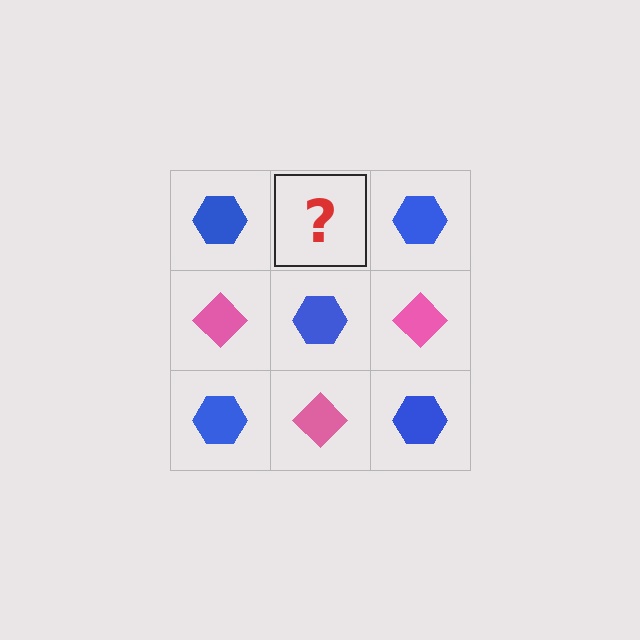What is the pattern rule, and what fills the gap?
The rule is that it alternates blue hexagon and pink diamond in a checkerboard pattern. The gap should be filled with a pink diamond.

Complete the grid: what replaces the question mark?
The question mark should be replaced with a pink diamond.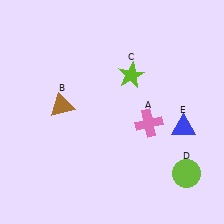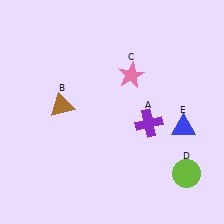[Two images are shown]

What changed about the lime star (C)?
In Image 1, C is lime. In Image 2, it changed to pink.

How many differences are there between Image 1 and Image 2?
There are 2 differences between the two images.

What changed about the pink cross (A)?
In Image 1, A is pink. In Image 2, it changed to purple.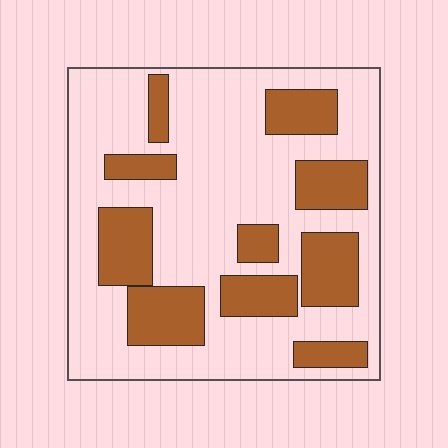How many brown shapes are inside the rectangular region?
10.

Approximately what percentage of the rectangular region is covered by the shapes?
Approximately 30%.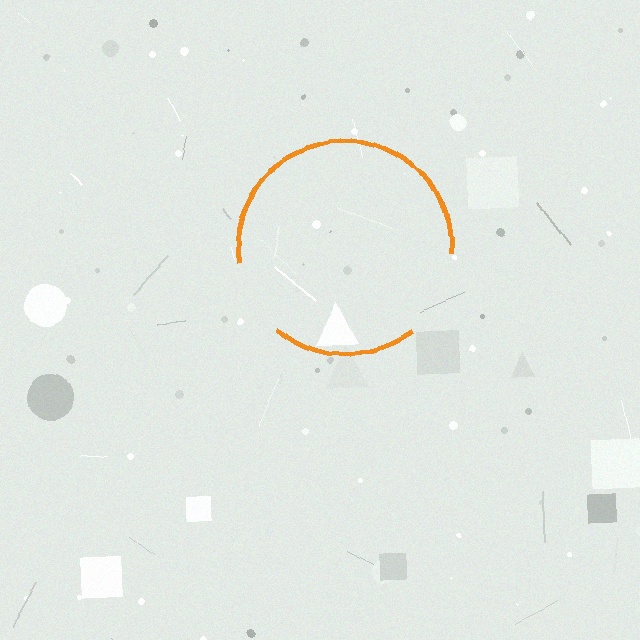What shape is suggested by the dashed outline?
The dashed outline suggests a circle.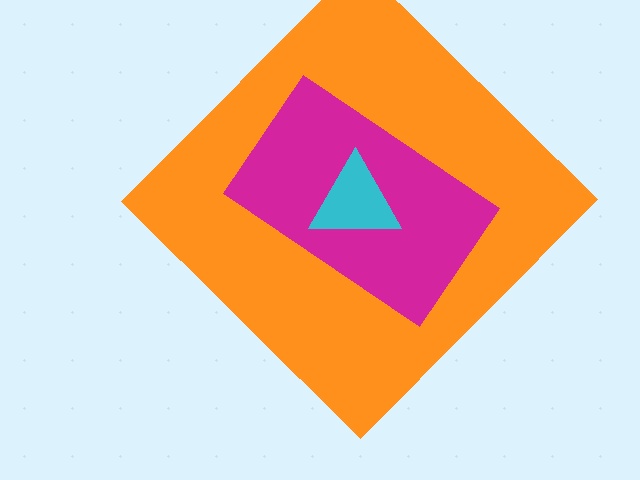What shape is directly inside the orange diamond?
The magenta rectangle.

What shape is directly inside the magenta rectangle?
The cyan triangle.